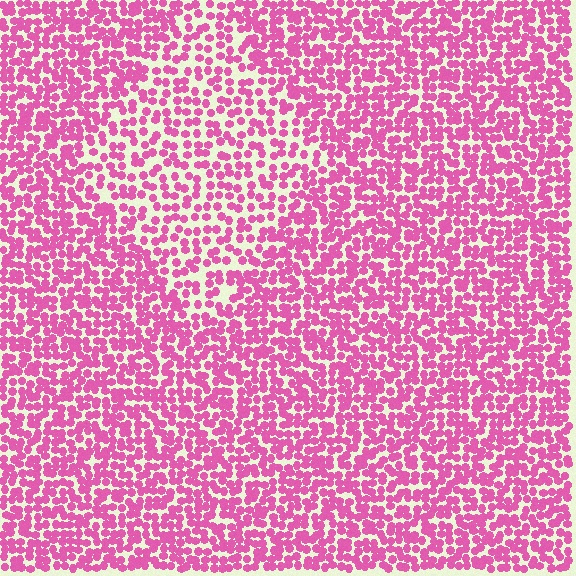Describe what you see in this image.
The image contains small pink elements arranged at two different densities. A diamond-shaped region is visible where the elements are less densely packed than the surrounding area.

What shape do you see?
I see a diamond.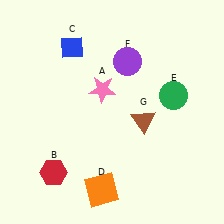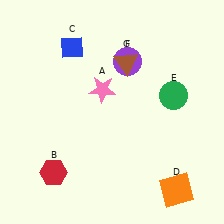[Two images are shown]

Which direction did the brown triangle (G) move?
The brown triangle (G) moved up.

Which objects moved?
The objects that moved are: the orange square (D), the brown triangle (G).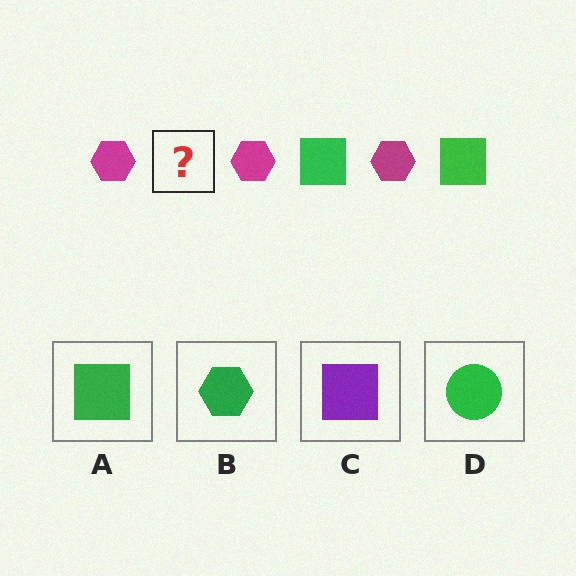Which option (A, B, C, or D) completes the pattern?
A.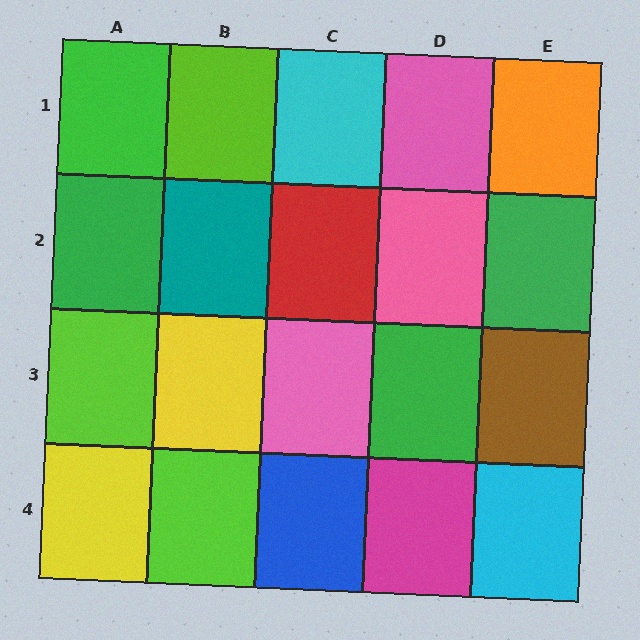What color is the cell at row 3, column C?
Pink.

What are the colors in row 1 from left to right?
Green, lime, cyan, pink, orange.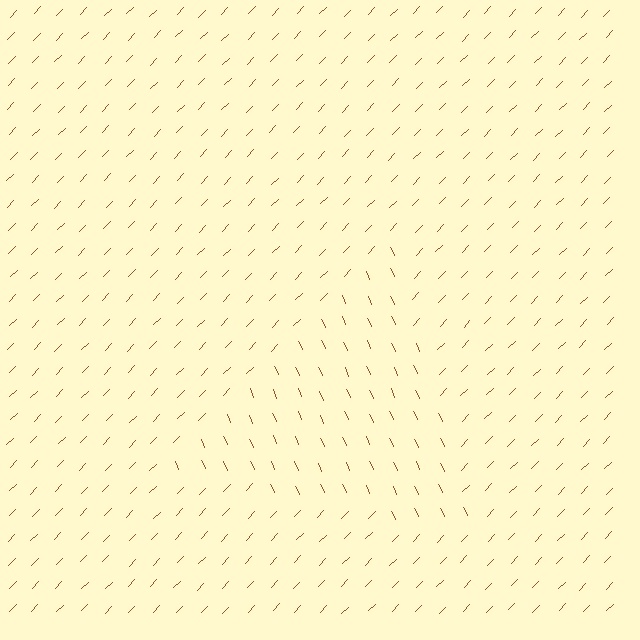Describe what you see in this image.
The image is filled with small brown line segments. A triangle region in the image has lines oriented differently from the surrounding lines, creating a visible texture boundary.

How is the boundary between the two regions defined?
The boundary is defined purely by a change in line orientation (approximately 68 degrees difference). All lines are the same color and thickness.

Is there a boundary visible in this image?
Yes, there is a texture boundary formed by a change in line orientation.